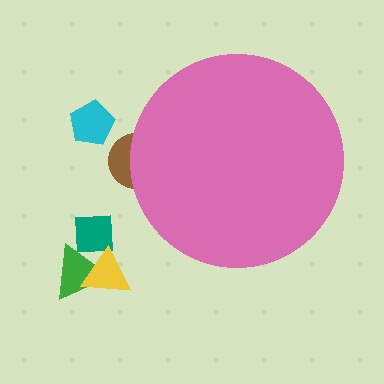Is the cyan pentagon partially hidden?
No, the cyan pentagon is fully visible.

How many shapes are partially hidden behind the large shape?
1 shape is partially hidden.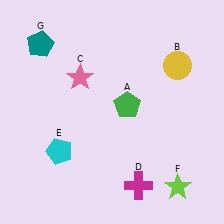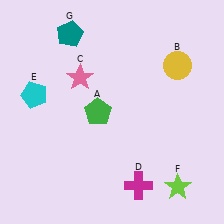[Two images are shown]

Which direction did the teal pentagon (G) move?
The teal pentagon (G) moved right.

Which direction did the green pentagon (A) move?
The green pentagon (A) moved left.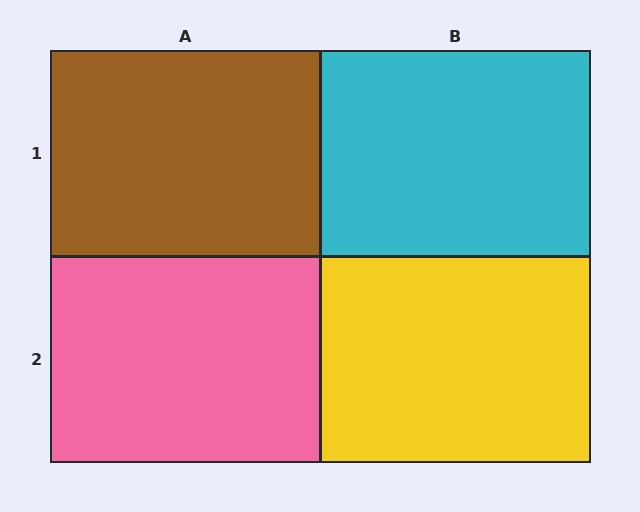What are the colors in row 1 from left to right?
Brown, cyan.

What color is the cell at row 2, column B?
Yellow.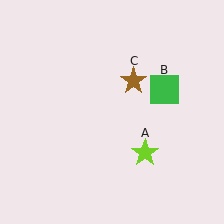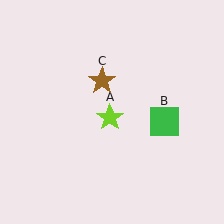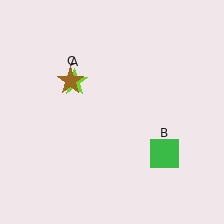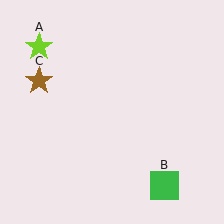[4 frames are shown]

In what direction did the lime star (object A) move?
The lime star (object A) moved up and to the left.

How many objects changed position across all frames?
3 objects changed position: lime star (object A), green square (object B), brown star (object C).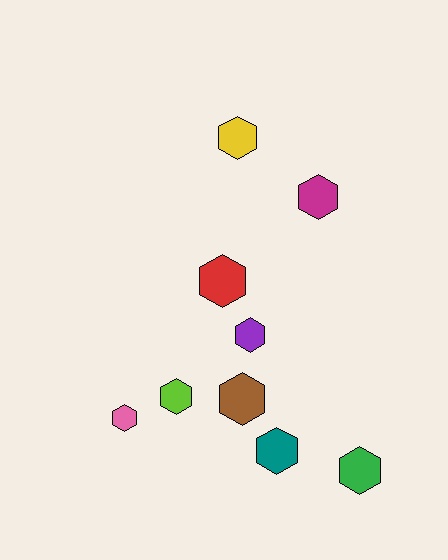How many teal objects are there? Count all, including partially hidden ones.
There is 1 teal object.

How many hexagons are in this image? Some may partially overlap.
There are 9 hexagons.